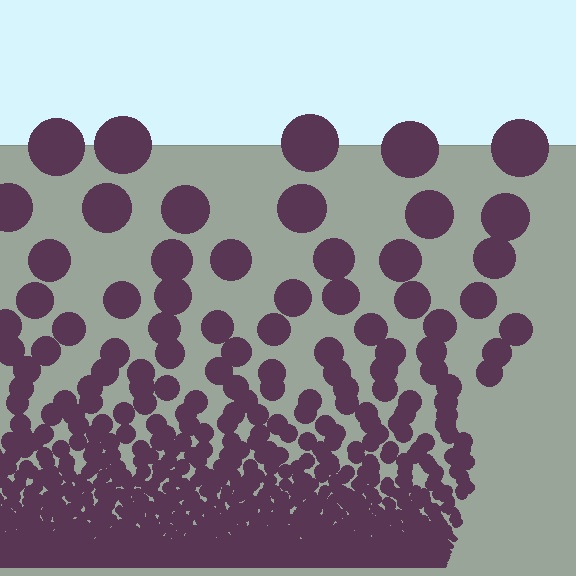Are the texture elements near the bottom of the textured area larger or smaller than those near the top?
Smaller. The gradient is inverted — elements near the bottom are smaller and denser.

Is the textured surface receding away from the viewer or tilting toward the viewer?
The surface appears to tilt toward the viewer. Texture elements get larger and sparser toward the top.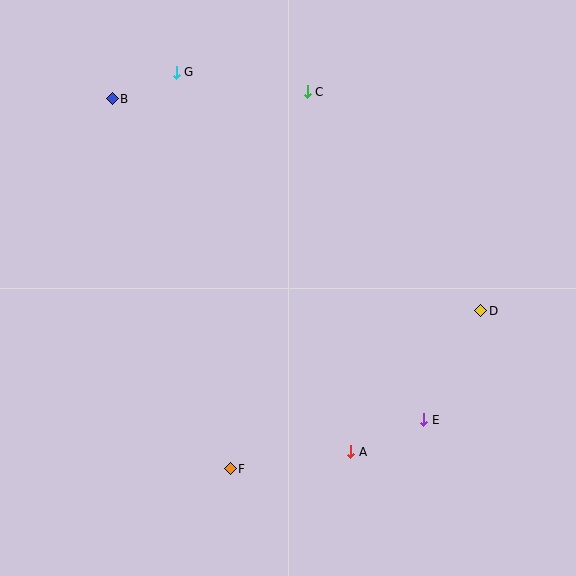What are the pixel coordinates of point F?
Point F is at (230, 469).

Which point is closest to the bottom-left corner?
Point F is closest to the bottom-left corner.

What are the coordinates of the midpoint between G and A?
The midpoint between G and A is at (264, 262).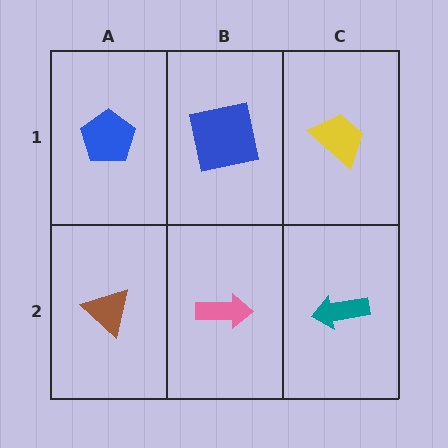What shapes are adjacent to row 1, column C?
A teal arrow (row 2, column C), a blue square (row 1, column B).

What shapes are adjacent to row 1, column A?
A brown triangle (row 2, column A), a blue square (row 1, column B).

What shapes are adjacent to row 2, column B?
A blue square (row 1, column B), a brown triangle (row 2, column A), a teal arrow (row 2, column C).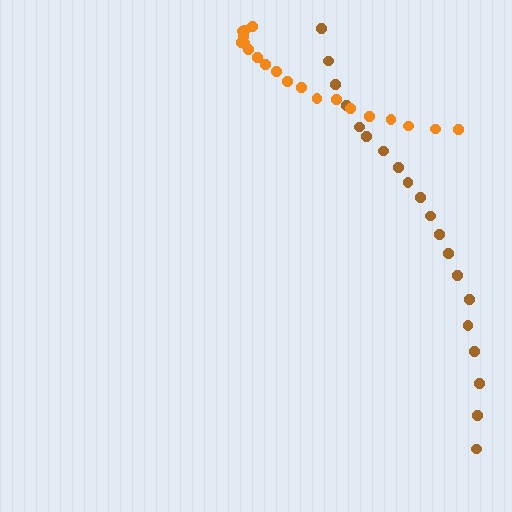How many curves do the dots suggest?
There are 2 distinct paths.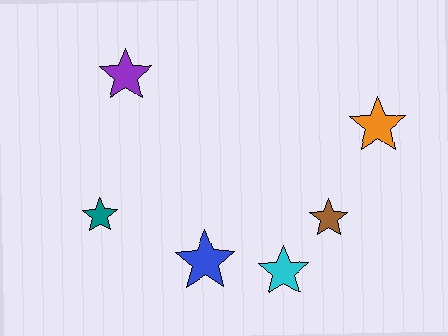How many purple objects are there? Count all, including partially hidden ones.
There is 1 purple object.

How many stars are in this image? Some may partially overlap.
There are 6 stars.